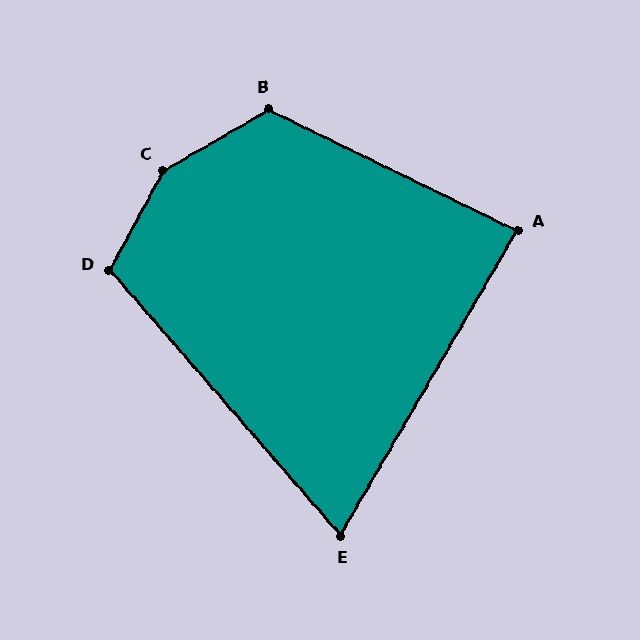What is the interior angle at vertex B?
Approximately 124 degrees (obtuse).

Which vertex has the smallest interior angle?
E, at approximately 71 degrees.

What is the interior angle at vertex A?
Approximately 86 degrees (approximately right).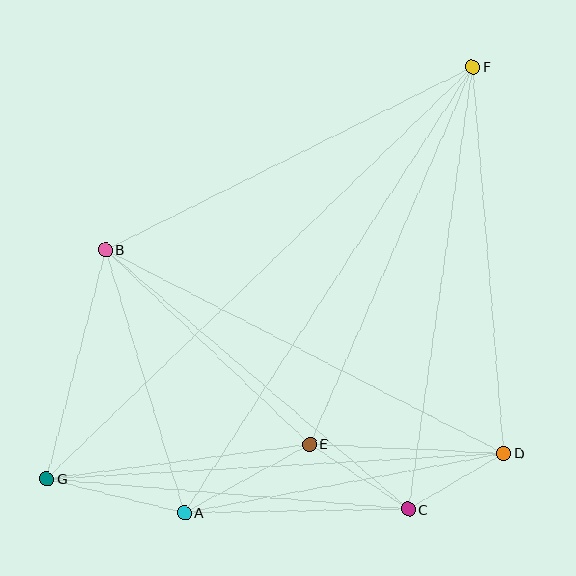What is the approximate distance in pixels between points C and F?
The distance between C and F is approximately 447 pixels.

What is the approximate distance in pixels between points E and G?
The distance between E and G is approximately 265 pixels.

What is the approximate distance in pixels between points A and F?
The distance between A and F is approximately 531 pixels.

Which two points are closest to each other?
Points C and D are closest to each other.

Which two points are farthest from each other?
Points F and G are farthest from each other.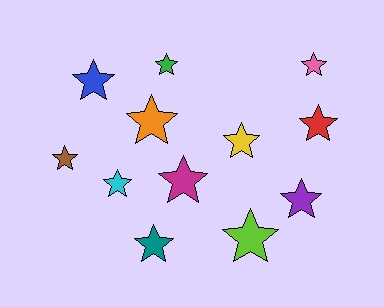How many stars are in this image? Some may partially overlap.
There are 12 stars.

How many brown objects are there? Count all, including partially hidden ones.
There is 1 brown object.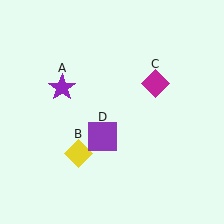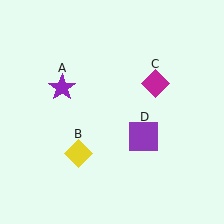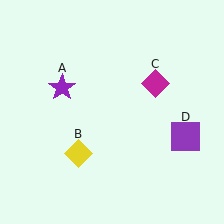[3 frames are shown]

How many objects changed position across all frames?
1 object changed position: purple square (object D).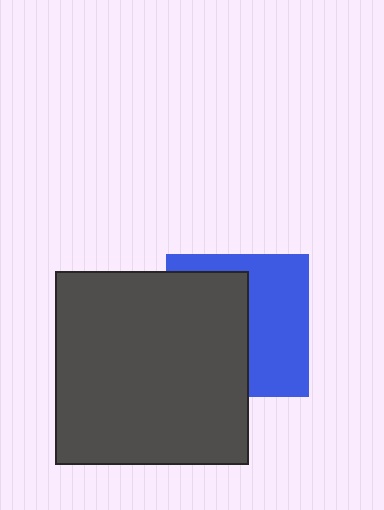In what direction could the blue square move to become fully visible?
The blue square could move right. That would shift it out from behind the dark gray square entirely.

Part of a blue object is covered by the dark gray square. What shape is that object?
It is a square.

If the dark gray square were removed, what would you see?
You would see the complete blue square.